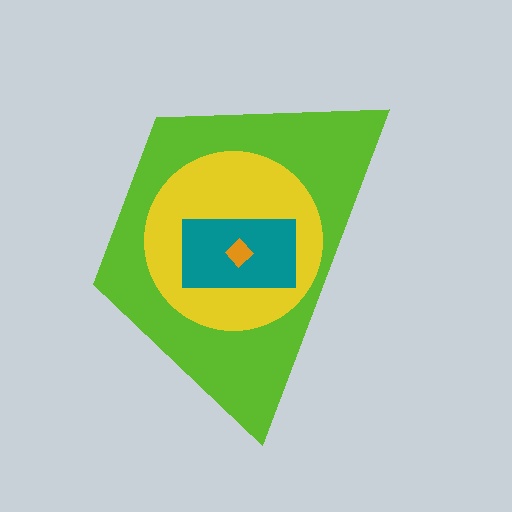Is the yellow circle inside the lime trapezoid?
Yes.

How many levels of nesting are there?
4.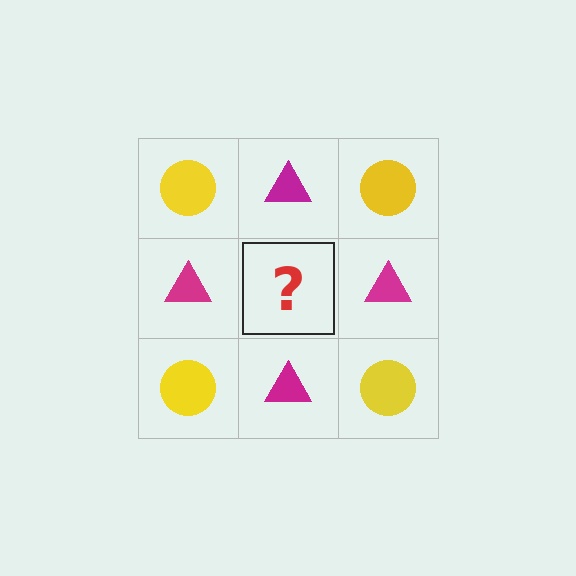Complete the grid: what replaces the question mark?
The question mark should be replaced with a yellow circle.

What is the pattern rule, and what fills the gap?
The rule is that it alternates yellow circle and magenta triangle in a checkerboard pattern. The gap should be filled with a yellow circle.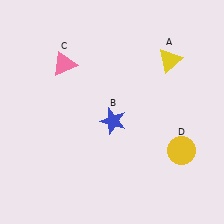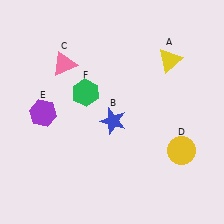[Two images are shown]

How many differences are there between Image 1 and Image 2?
There are 2 differences between the two images.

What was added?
A purple hexagon (E), a green hexagon (F) were added in Image 2.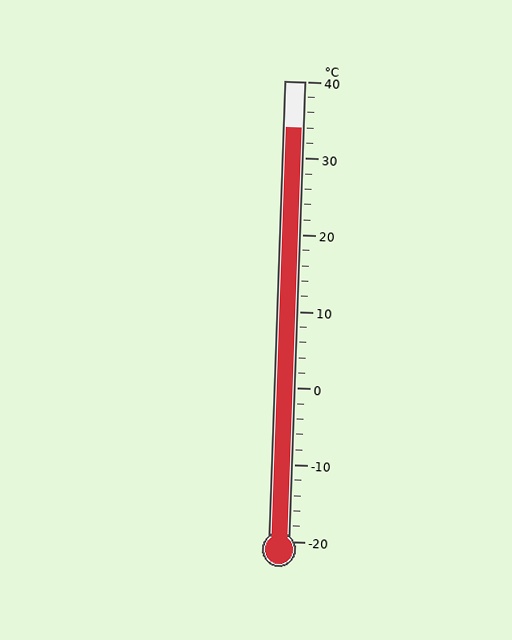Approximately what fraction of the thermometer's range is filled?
The thermometer is filled to approximately 90% of its range.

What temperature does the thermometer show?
The thermometer shows approximately 34°C.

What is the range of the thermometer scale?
The thermometer scale ranges from -20°C to 40°C.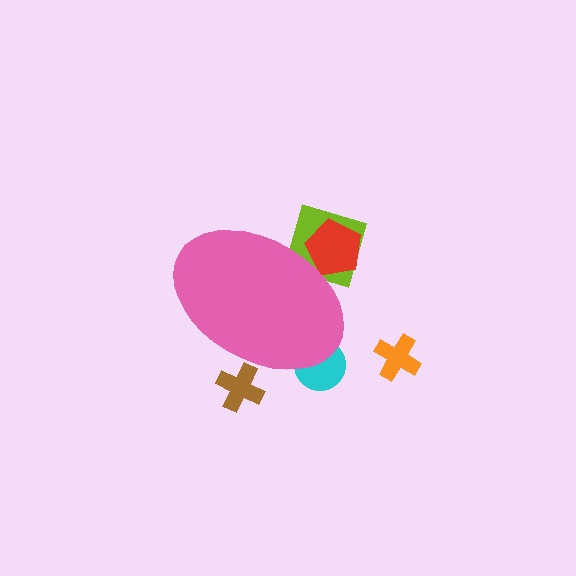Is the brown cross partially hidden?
Yes, the brown cross is partially hidden behind the pink ellipse.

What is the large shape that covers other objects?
A pink ellipse.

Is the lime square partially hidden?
Yes, the lime square is partially hidden behind the pink ellipse.